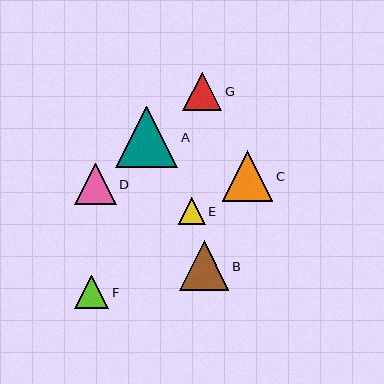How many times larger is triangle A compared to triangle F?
Triangle A is approximately 1.8 times the size of triangle F.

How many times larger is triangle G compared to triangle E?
Triangle G is approximately 1.4 times the size of triangle E.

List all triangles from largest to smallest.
From largest to smallest: A, C, B, D, G, F, E.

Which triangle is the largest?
Triangle A is the largest with a size of approximately 62 pixels.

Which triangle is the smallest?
Triangle E is the smallest with a size of approximately 27 pixels.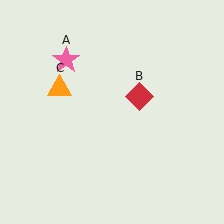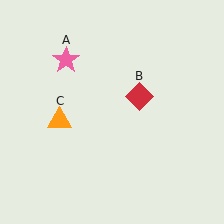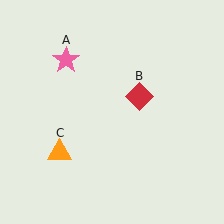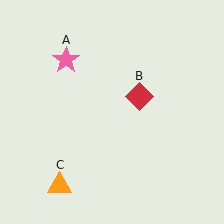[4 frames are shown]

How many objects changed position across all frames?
1 object changed position: orange triangle (object C).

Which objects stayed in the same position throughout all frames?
Pink star (object A) and red diamond (object B) remained stationary.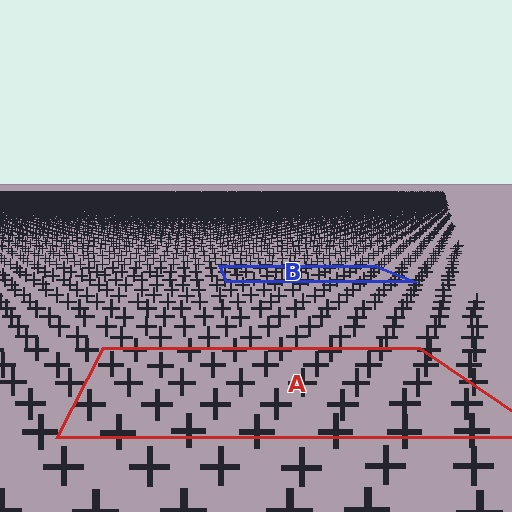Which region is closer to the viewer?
Region A is closer. The texture elements there are larger and more spread out.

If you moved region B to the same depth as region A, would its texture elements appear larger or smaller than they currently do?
They would appear larger. At a closer depth, the same texture elements are projected at a bigger on-screen size.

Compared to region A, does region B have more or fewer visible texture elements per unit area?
Region B has more texture elements per unit area — they are packed more densely because it is farther away.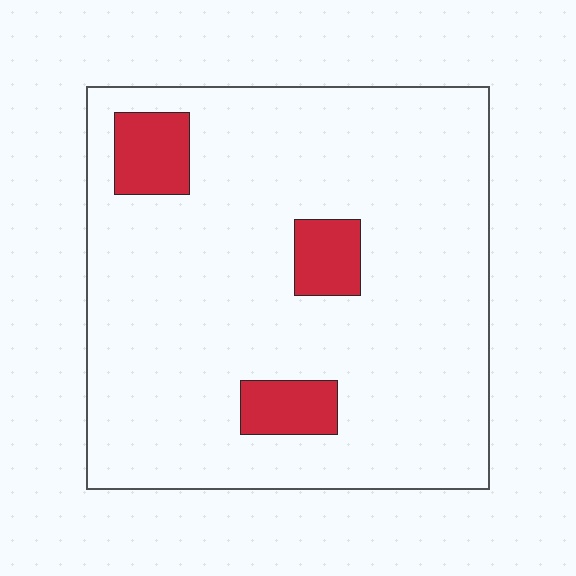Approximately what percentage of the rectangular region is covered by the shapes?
Approximately 10%.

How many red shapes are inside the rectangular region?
3.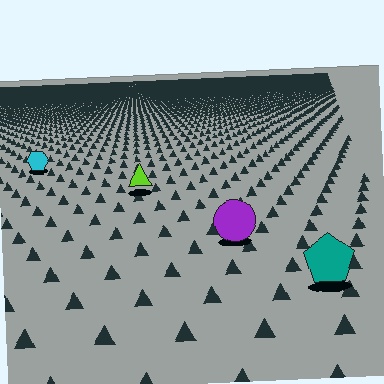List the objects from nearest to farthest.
From nearest to farthest: the teal pentagon, the purple circle, the lime triangle, the cyan hexagon.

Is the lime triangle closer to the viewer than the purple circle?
No. The purple circle is closer — you can tell from the texture gradient: the ground texture is coarser near it.